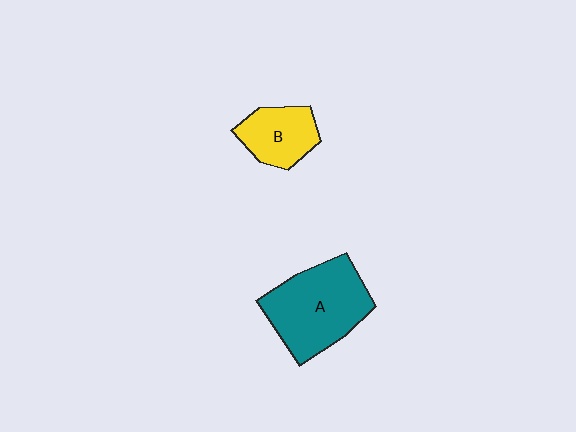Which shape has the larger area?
Shape A (teal).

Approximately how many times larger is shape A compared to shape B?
Approximately 1.9 times.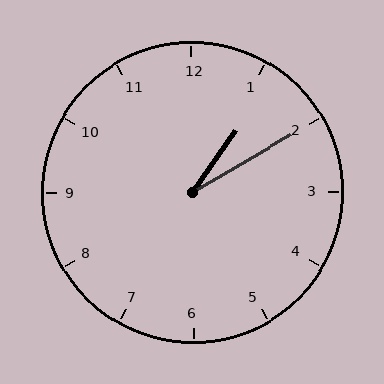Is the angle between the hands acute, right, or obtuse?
It is acute.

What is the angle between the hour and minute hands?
Approximately 25 degrees.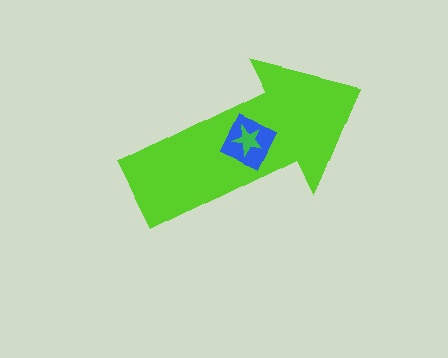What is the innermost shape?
The green star.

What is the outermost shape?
The lime arrow.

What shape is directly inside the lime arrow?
The blue diamond.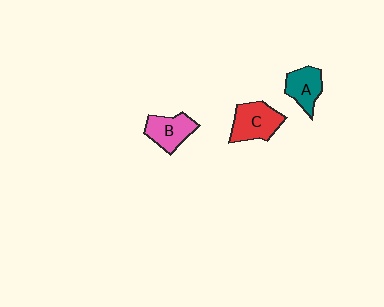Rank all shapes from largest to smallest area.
From largest to smallest: C (red), B (pink), A (teal).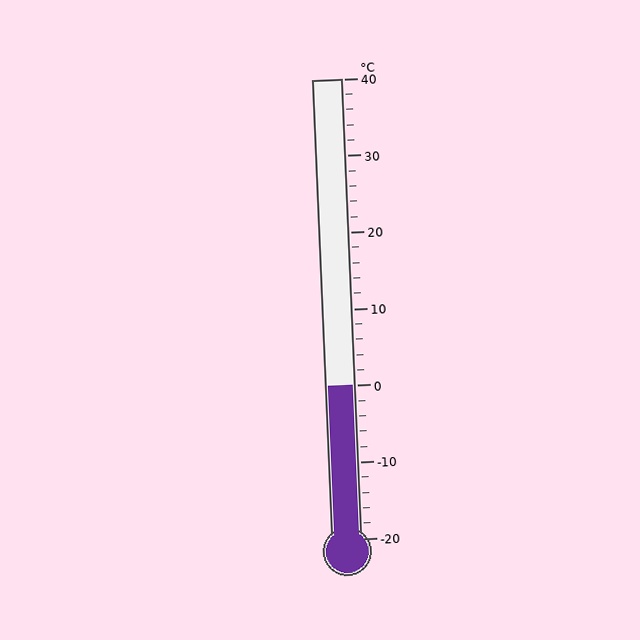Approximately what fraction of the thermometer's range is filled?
The thermometer is filled to approximately 35% of its range.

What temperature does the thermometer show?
The thermometer shows approximately 0°C.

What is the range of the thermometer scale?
The thermometer scale ranges from -20°C to 40°C.